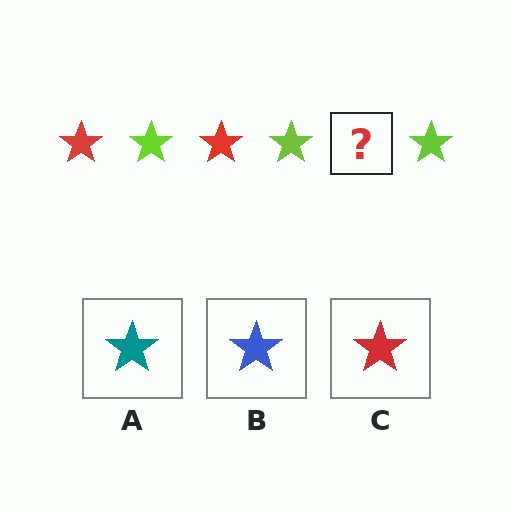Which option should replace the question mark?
Option C.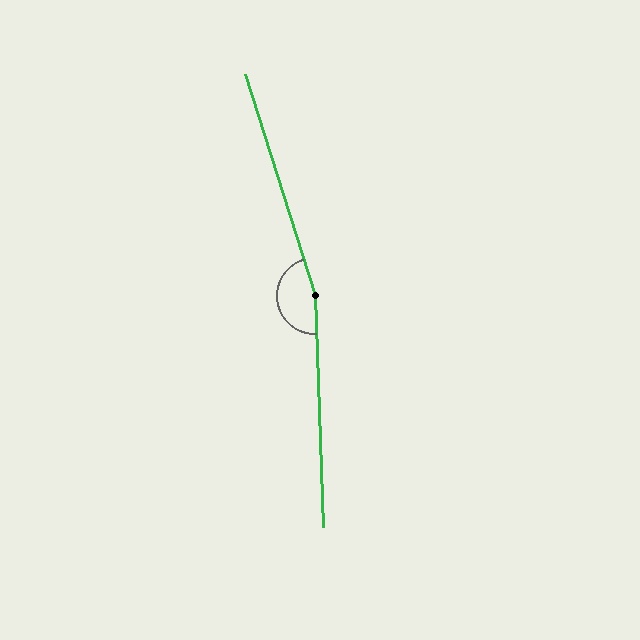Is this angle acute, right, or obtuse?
It is obtuse.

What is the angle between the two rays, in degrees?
Approximately 165 degrees.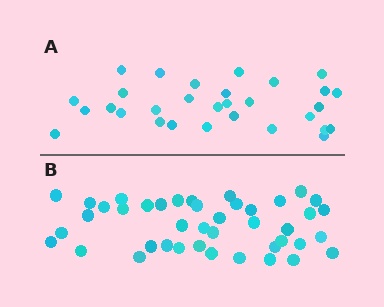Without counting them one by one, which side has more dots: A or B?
Region B (the bottom region) has more dots.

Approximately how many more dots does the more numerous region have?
Region B has roughly 12 or so more dots than region A.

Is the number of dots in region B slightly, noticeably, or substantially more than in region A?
Region B has noticeably more, but not dramatically so. The ratio is roughly 1.4 to 1.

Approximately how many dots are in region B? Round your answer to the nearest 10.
About 40 dots. (The exact count is 42, which rounds to 40.)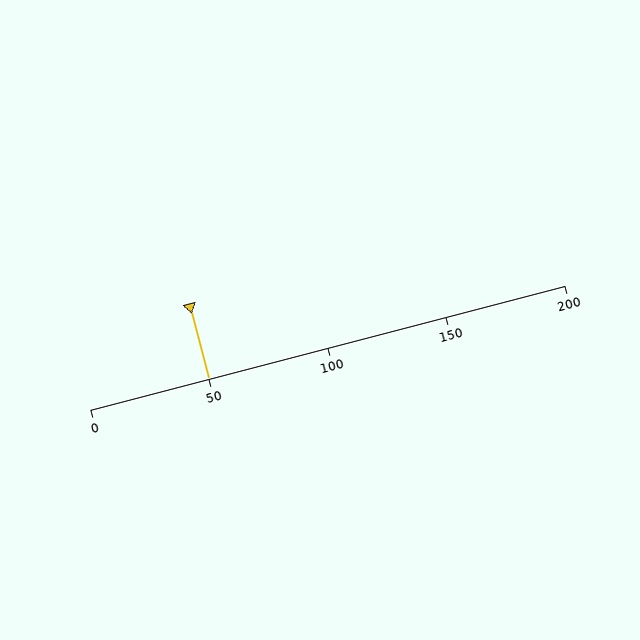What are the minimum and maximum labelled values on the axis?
The axis runs from 0 to 200.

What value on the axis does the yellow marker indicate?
The marker indicates approximately 50.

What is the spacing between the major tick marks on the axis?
The major ticks are spaced 50 apart.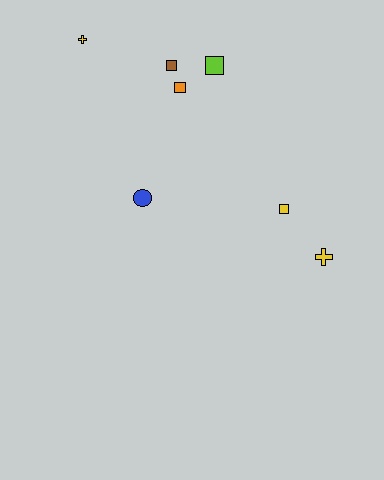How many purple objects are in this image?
There are no purple objects.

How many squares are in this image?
There are 4 squares.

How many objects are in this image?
There are 7 objects.